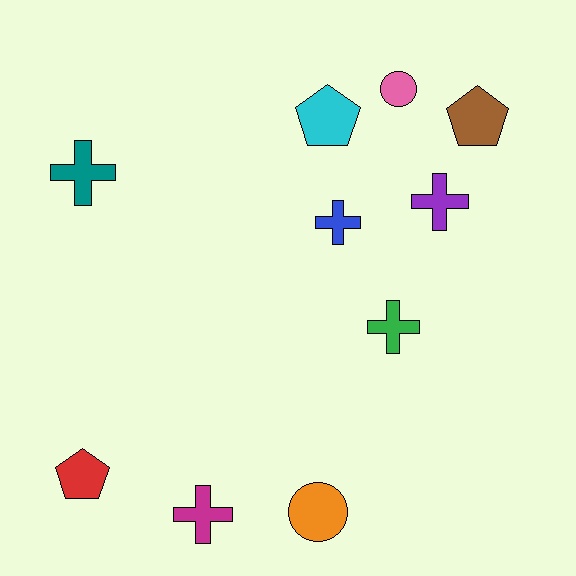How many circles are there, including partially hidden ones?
There are 2 circles.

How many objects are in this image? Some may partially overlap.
There are 10 objects.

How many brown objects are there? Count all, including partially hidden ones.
There is 1 brown object.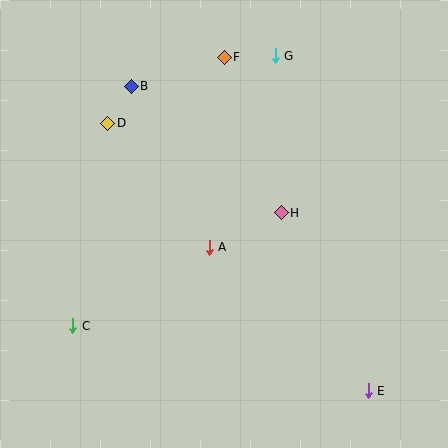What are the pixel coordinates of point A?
Point A is at (209, 247).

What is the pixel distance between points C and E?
The distance between C and E is 302 pixels.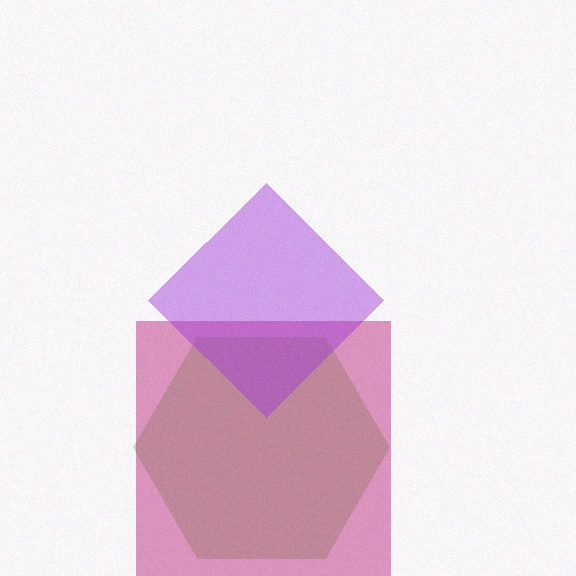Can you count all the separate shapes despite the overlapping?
Yes, there are 3 separate shapes.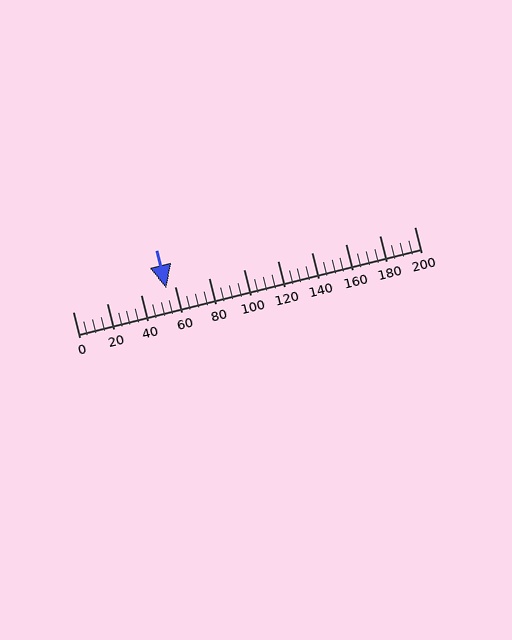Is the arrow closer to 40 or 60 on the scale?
The arrow is closer to 60.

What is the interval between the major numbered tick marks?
The major tick marks are spaced 20 units apart.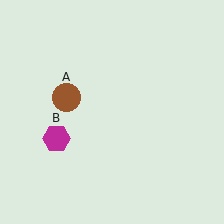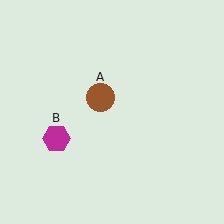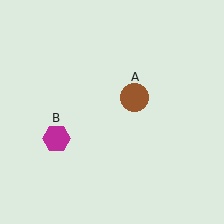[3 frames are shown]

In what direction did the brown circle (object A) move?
The brown circle (object A) moved right.